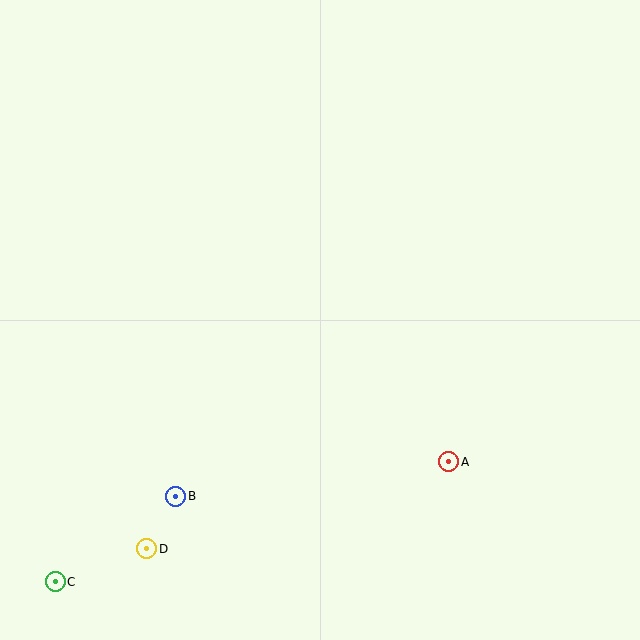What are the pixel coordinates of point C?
Point C is at (55, 582).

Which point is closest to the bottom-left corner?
Point C is closest to the bottom-left corner.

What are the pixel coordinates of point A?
Point A is at (449, 462).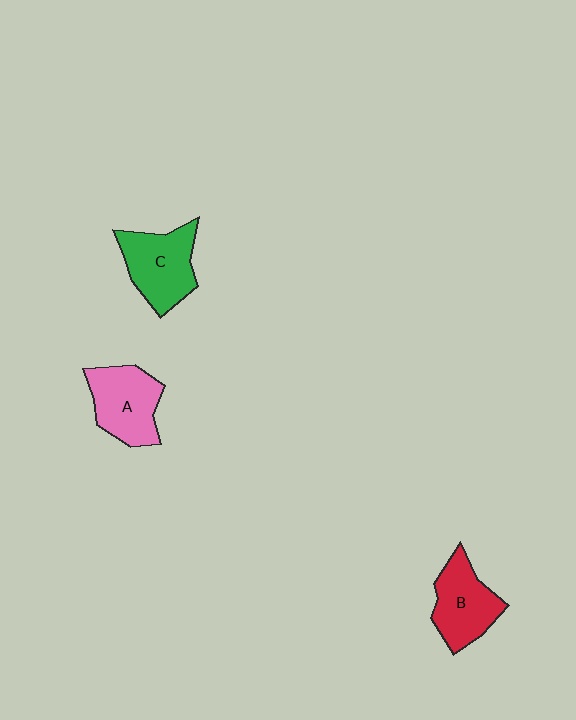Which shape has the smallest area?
Shape B (red).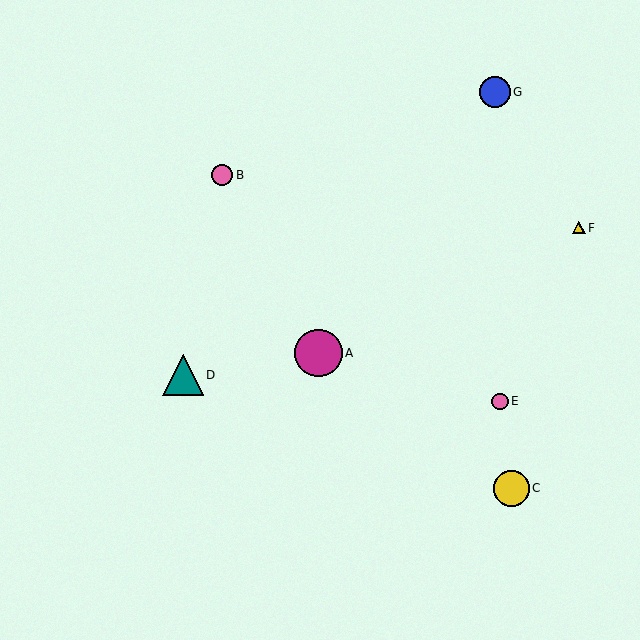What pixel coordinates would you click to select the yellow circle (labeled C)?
Click at (511, 488) to select the yellow circle C.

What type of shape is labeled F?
Shape F is a yellow triangle.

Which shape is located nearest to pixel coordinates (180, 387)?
The teal triangle (labeled D) at (183, 375) is nearest to that location.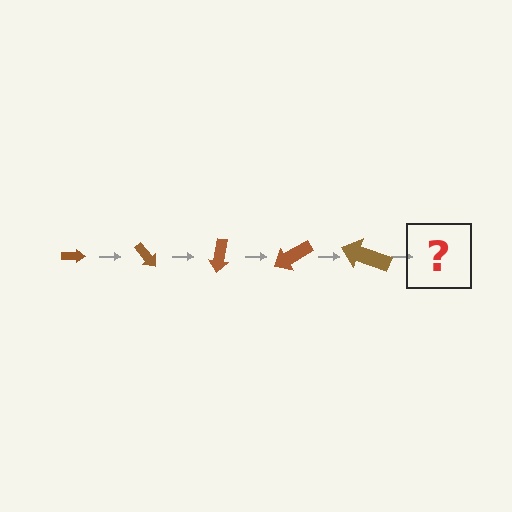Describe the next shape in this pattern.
It should be an arrow, larger than the previous one and rotated 250 degrees from the start.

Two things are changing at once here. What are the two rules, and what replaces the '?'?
The two rules are that the arrow grows larger each step and it rotates 50 degrees each step. The '?' should be an arrow, larger than the previous one and rotated 250 degrees from the start.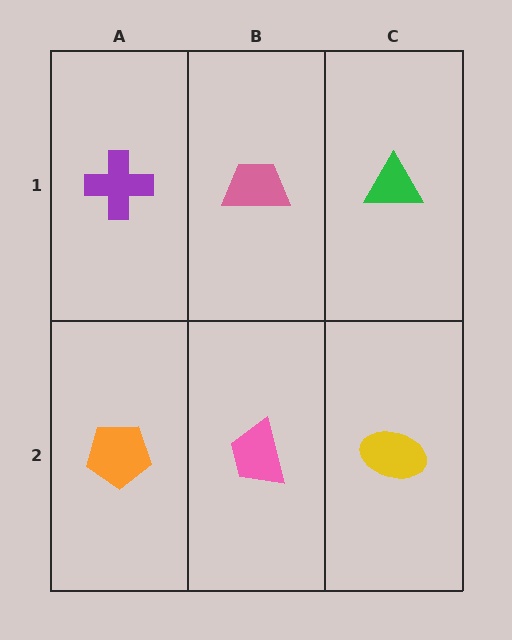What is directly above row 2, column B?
A pink trapezoid.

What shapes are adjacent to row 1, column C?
A yellow ellipse (row 2, column C), a pink trapezoid (row 1, column B).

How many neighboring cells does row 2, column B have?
3.